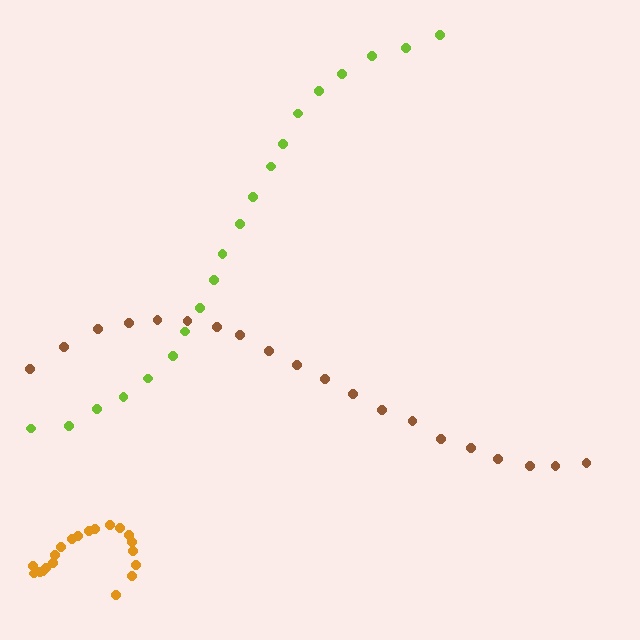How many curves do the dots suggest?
There are 3 distinct paths.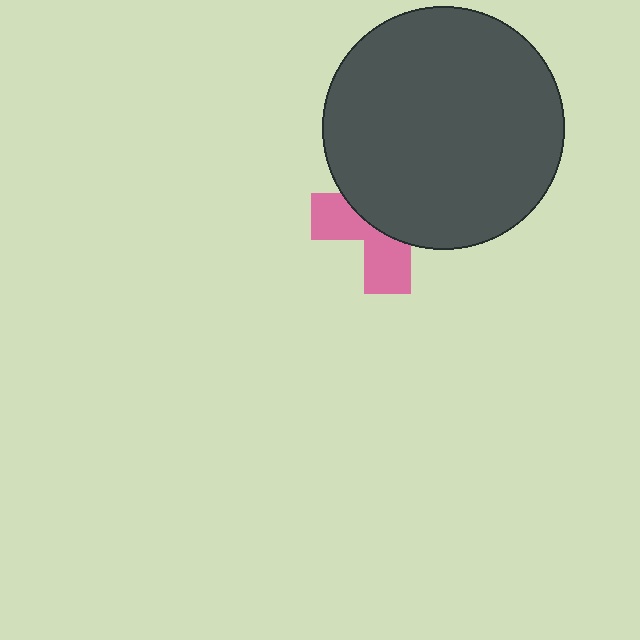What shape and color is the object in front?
The object in front is a dark gray circle.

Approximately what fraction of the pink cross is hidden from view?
Roughly 60% of the pink cross is hidden behind the dark gray circle.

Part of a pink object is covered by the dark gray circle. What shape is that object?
It is a cross.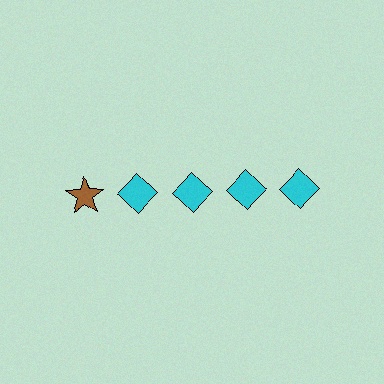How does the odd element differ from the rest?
It differs in both color (brown instead of cyan) and shape (star instead of diamond).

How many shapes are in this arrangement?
There are 5 shapes arranged in a grid pattern.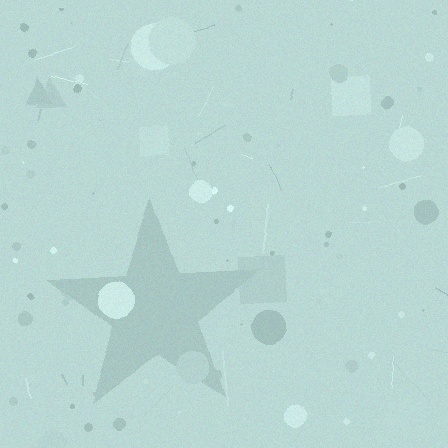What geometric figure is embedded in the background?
A star is embedded in the background.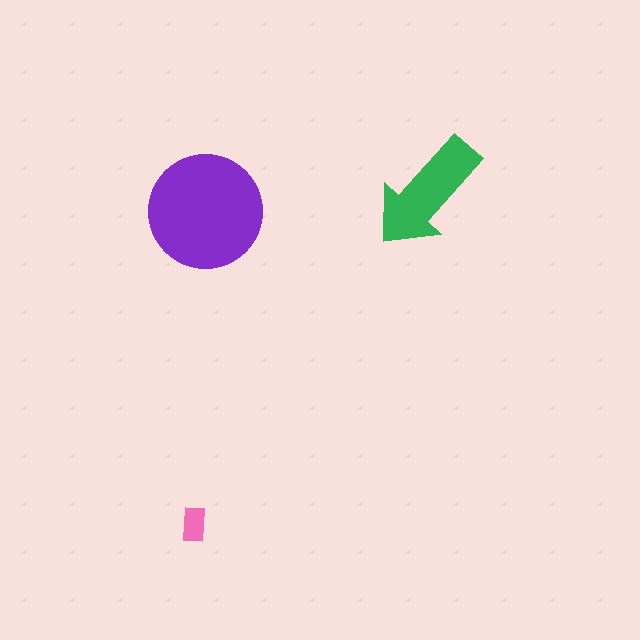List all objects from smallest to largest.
The pink rectangle, the green arrow, the purple circle.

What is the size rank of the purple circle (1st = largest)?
1st.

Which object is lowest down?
The pink rectangle is bottommost.